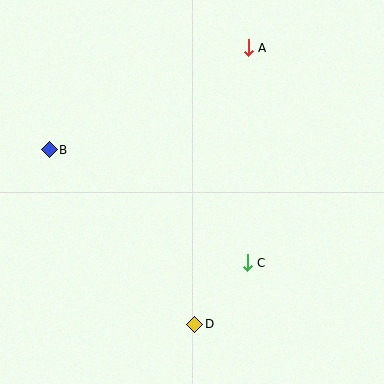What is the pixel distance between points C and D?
The distance between C and D is 81 pixels.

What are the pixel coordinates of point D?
Point D is at (195, 324).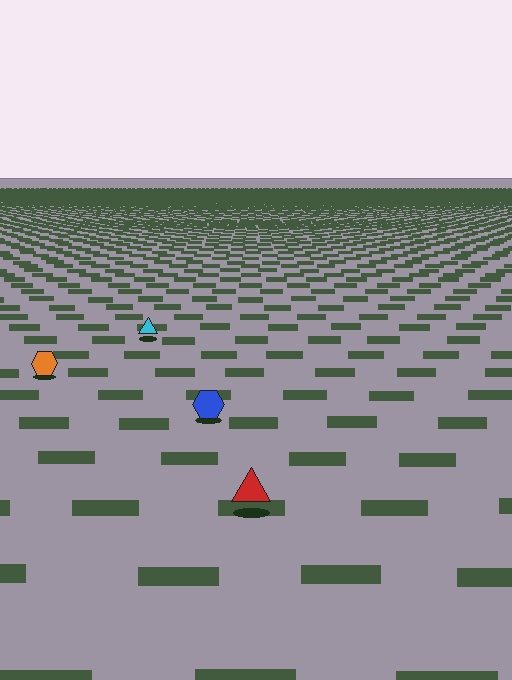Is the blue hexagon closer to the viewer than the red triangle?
No. The red triangle is closer — you can tell from the texture gradient: the ground texture is coarser near it.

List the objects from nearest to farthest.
From nearest to farthest: the red triangle, the blue hexagon, the orange hexagon, the cyan triangle.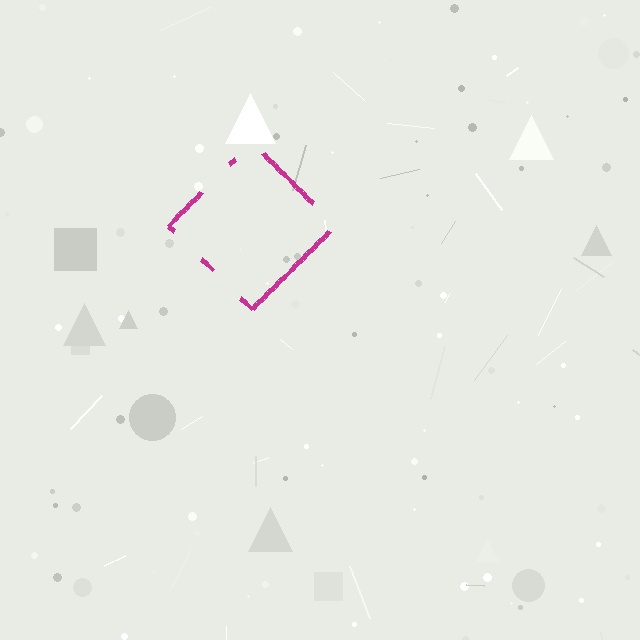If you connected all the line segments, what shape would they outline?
They would outline a diamond.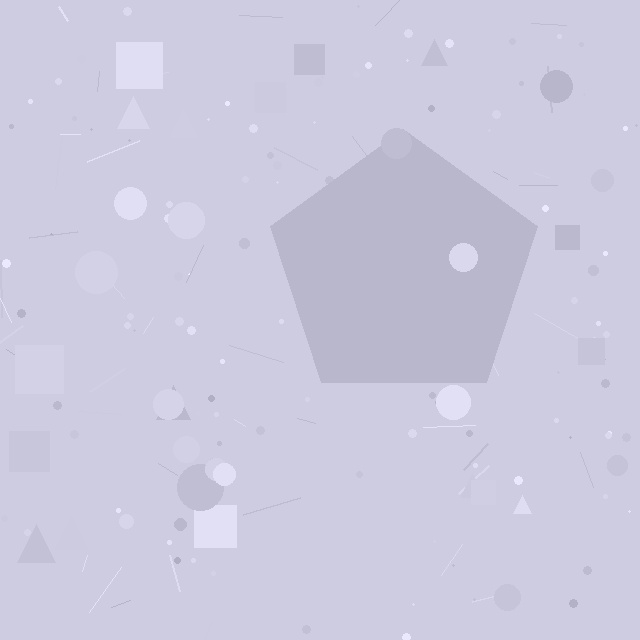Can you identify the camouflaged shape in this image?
The camouflaged shape is a pentagon.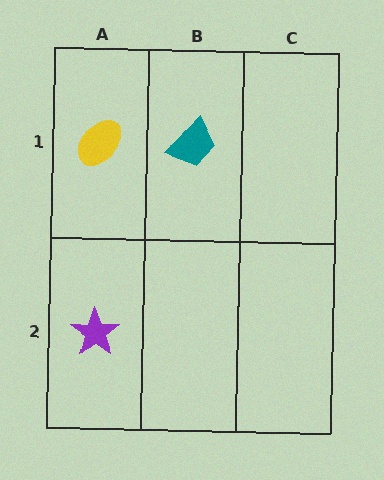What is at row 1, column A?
A yellow ellipse.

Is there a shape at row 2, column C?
No, that cell is empty.